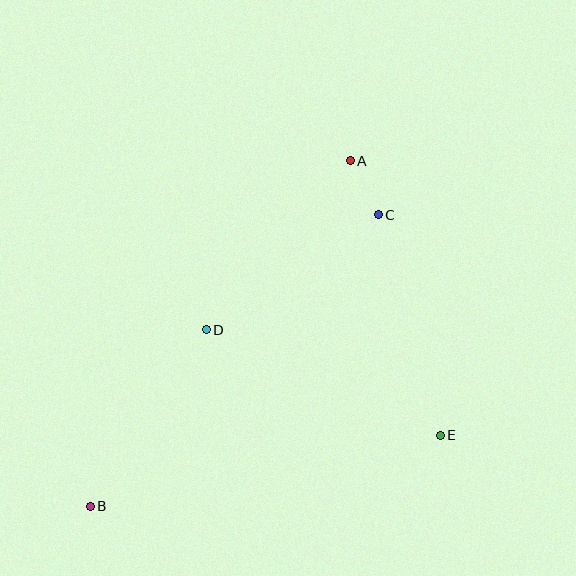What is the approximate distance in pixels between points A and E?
The distance between A and E is approximately 289 pixels.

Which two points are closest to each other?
Points A and C are closest to each other.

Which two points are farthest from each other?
Points A and B are farthest from each other.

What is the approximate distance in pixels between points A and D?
The distance between A and D is approximately 222 pixels.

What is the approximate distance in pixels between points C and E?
The distance between C and E is approximately 229 pixels.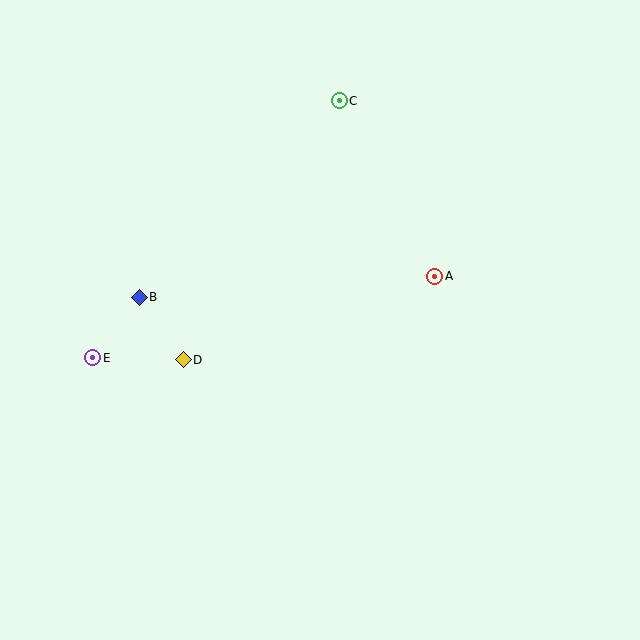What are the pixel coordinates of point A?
Point A is at (435, 276).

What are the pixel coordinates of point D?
Point D is at (183, 360).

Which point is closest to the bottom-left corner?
Point E is closest to the bottom-left corner.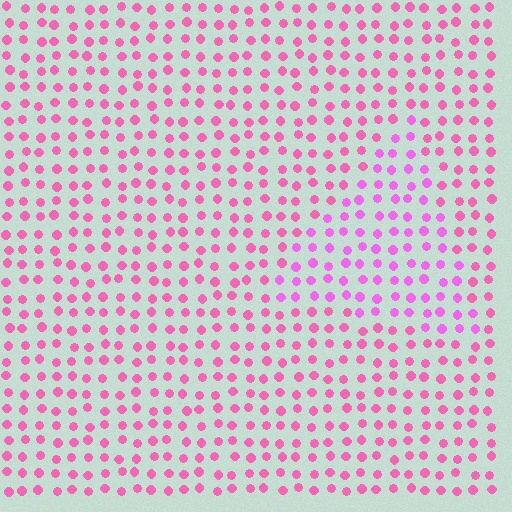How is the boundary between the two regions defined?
The boundary is defined purely by a slight shift in hue (about 24 degrees). Spacing, size, and orientation are identical on both sides.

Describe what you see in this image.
The image is filled with small pink elements in a uniform arrangement. A triangle-shaped region is visible where the elements are tinted to a slightly different hue, forming a subtle color boundary.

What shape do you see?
I see a triangle.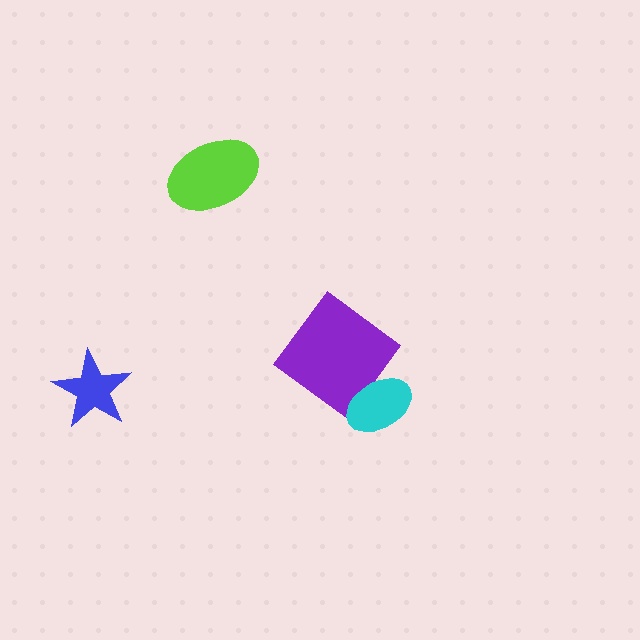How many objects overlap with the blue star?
0 objects overlap with the blue star.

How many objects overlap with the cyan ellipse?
1 object overlaps with the cyan ellipse.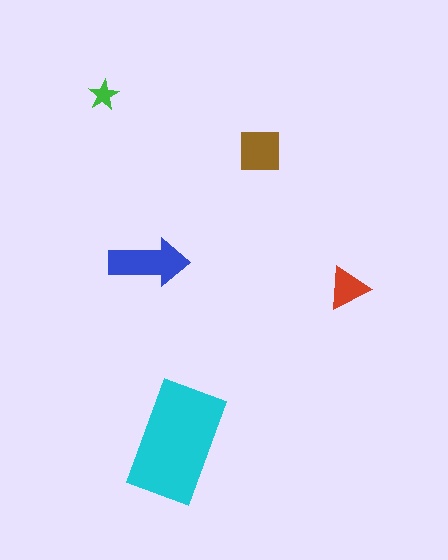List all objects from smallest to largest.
The green star, the red triangle, the brown square, the blue arrow, the cyan rectangle.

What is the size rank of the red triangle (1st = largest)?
4th.